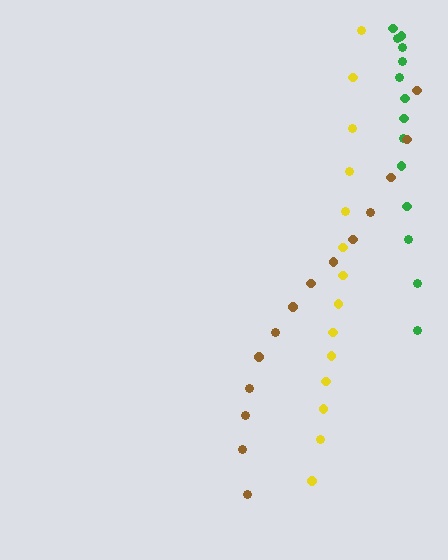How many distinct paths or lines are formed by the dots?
There are 3 distinct paths.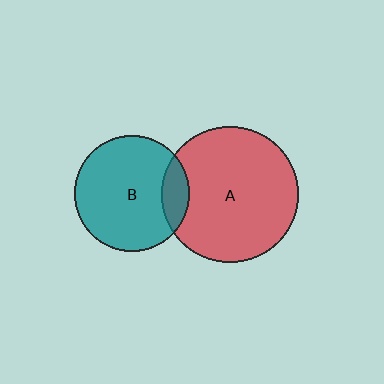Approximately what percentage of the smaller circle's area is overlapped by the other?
Approximately 15%.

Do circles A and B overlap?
Yes.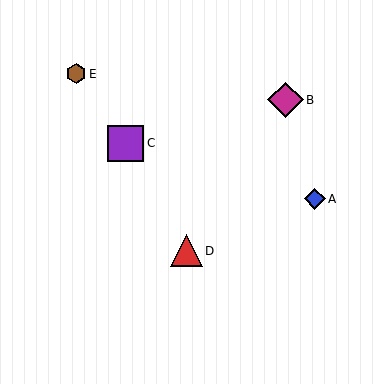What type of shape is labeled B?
Shape B is a magenta diamond.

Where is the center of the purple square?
The center of the purple square is at (125, 143).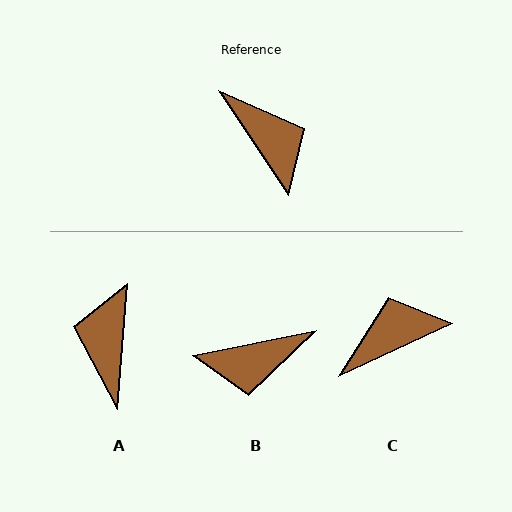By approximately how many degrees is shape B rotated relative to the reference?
Approximately 112 degrees clockwise.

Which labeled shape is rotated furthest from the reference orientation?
A, about 142 degrees away.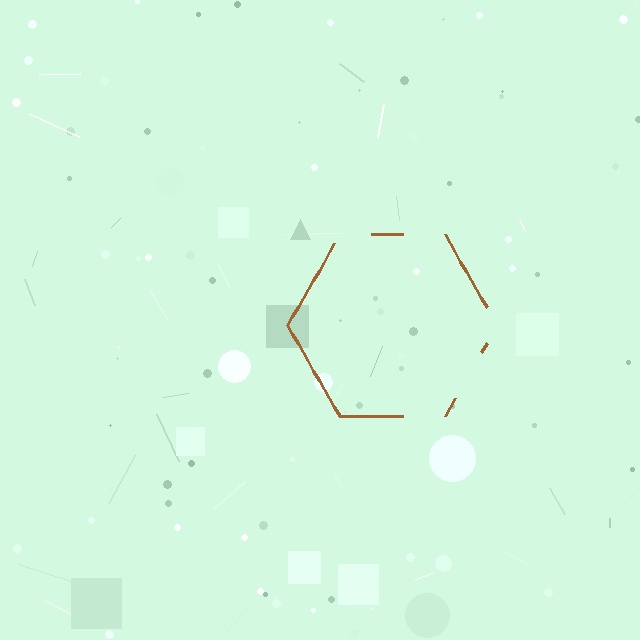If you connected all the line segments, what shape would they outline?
They would outline a hexagon.